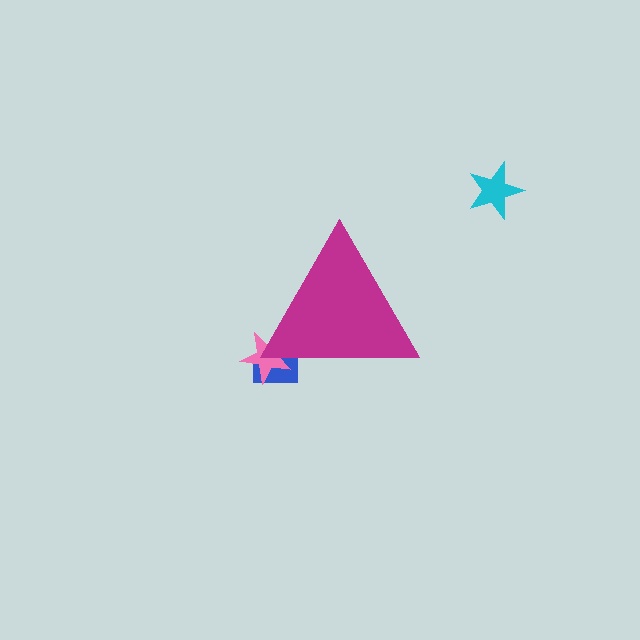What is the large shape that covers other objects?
A magenta triangle.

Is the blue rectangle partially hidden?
Yes, the blue rectangle is partially hidden behind the magenta triangle.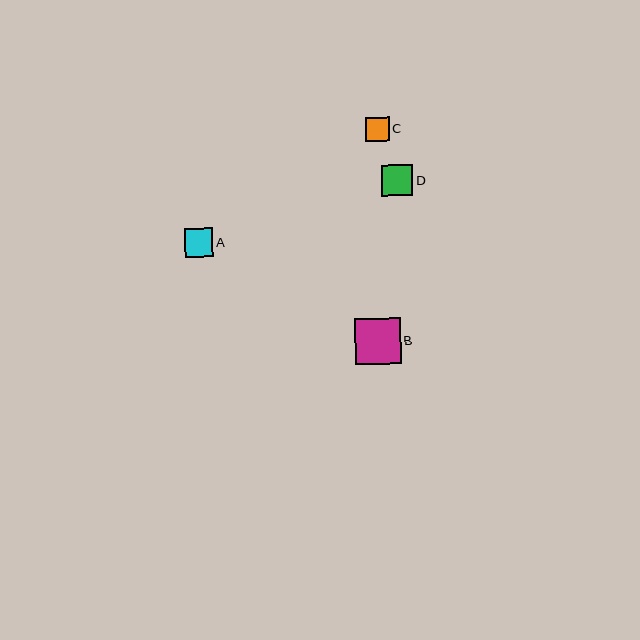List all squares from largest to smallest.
From largest to smallest: B, D, A, C.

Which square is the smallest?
Square C is the smallest with a size of approximately 24 pixels.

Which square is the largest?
Square B is the largest with a size of approximately 46 pixels.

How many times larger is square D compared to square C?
Square D is approximately 1.3 times the size of square C.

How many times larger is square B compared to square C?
Square B is approximately 1.9 times the size of square C.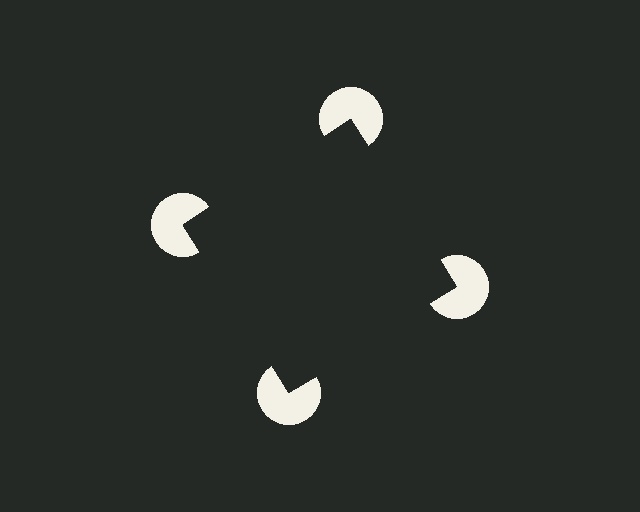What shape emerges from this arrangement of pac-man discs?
An illusory square — its edges are inferred from the aligned wedge cuts in the pac-man discs, not physically drawn.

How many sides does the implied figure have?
4 sides.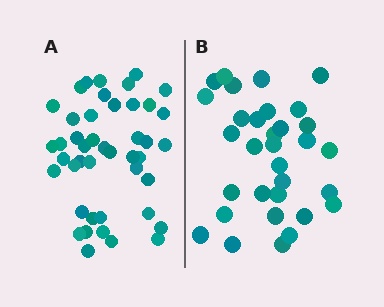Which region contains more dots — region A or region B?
Region A (the left region) has more dots.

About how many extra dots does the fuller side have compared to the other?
Region A has roughly 12 or so more dots than region B.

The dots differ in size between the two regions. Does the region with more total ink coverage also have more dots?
No. Region B has more total ink coverage because its dots are larger, but region A actually contains more individual dots. Total area can be misleading — the number of items is what matters here.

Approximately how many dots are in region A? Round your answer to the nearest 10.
About 40 dots. (The exact count is 44, which rounds to 40.)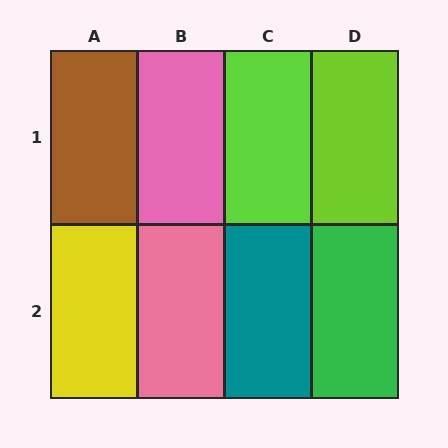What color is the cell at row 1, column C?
Lime.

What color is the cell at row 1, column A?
Brown.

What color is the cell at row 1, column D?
Lime.